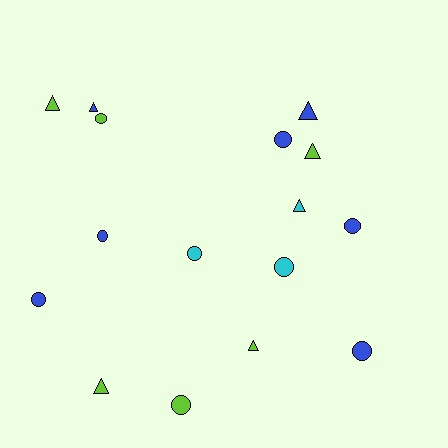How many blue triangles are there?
There are 2 blue triangles.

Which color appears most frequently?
Blue, with 7 objects.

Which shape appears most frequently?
Circle, with 9 objects.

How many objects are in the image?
There are 16 objects.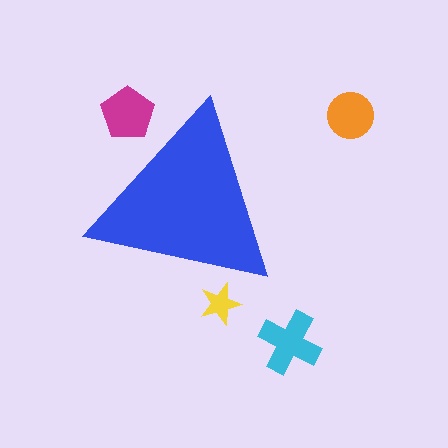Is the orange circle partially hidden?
No, the orange circle is fully visible.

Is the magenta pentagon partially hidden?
Yes, the magenta pentagon is partially hidden behind the blue triangle.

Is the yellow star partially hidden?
Yes, the yellow star is partially hidden behind the blue triangle.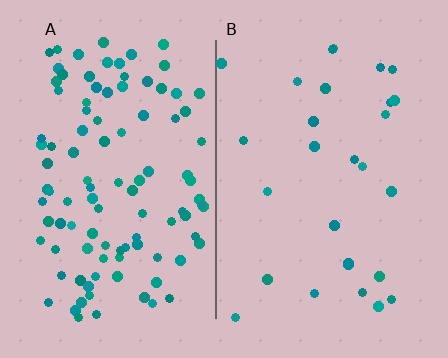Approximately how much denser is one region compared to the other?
Approximately 3.7× — region A over region B.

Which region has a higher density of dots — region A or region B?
A (the left).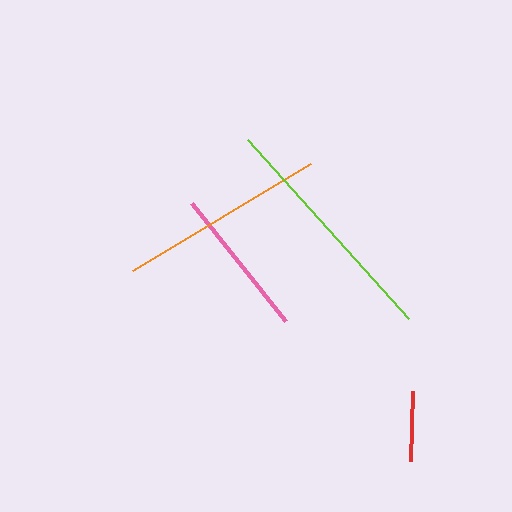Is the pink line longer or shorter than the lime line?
The lime line is longer than the pink line.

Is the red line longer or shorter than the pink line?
The pink line is longer than the red line.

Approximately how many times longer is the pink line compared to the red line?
The pink line is approximately 2.2 times the length of the red line.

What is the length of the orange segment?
The orange segment is approximately 208 pixels long.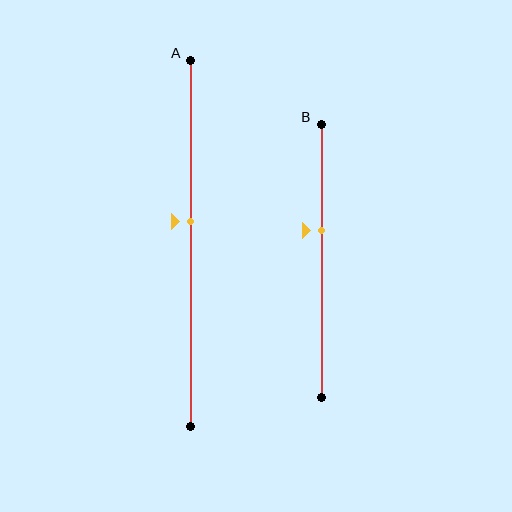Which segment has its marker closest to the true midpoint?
Segment A has its marker closest to the true midpoint.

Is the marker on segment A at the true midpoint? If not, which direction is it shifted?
No, the marker on segment A is shifted upward by about 6% of the segment length.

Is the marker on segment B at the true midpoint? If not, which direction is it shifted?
No, the marker on segment B is shifted upward by about 11% of the segment length.